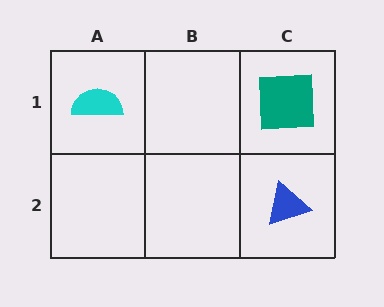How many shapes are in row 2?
1 shape.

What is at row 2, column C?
A blue triangle.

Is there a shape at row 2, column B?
No, that cell is empty.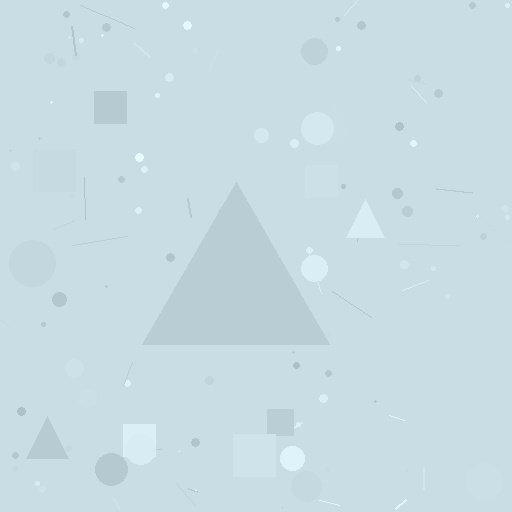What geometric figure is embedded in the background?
A triangle is embedded in the background.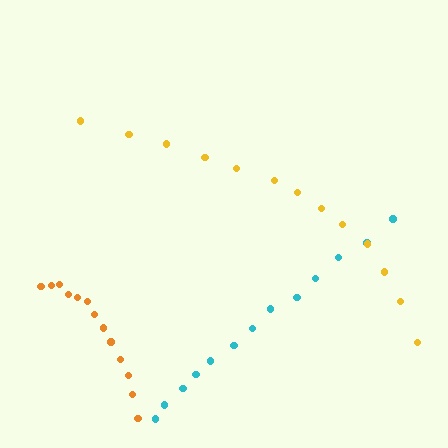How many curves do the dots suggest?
There are 3 distinct paths.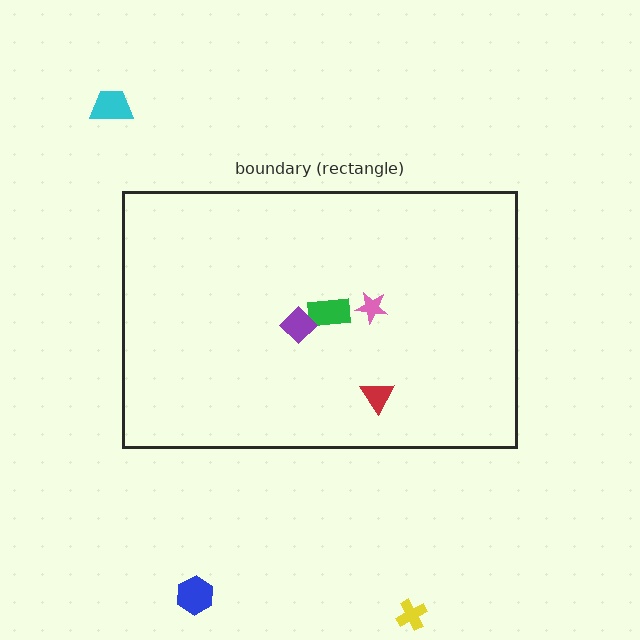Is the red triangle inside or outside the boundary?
Inside.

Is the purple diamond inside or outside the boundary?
Inside.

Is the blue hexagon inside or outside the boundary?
Outside.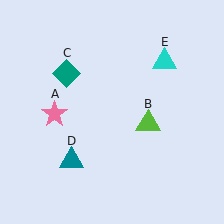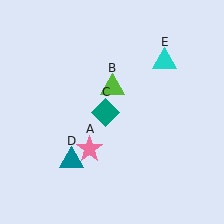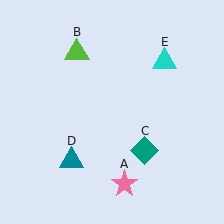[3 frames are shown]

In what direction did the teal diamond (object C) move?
The teal diamond (object C) moved down and to the right.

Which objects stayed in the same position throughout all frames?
Teal triangle (object D) and cyan triangle (object E) remained stationary.